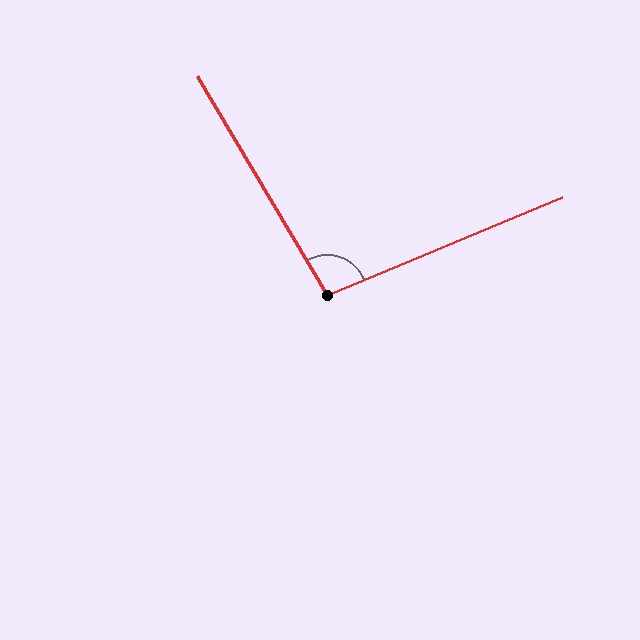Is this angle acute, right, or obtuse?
It is obtuse.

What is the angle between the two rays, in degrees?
Approximately 98 degrees.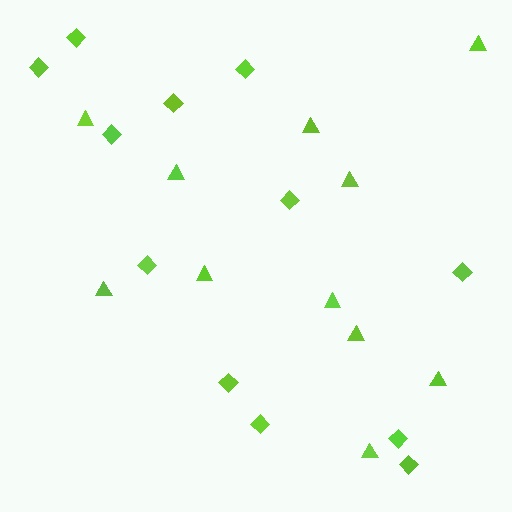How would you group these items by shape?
There are 2 groups: one group of triangles (11) and one group of diamonds (12).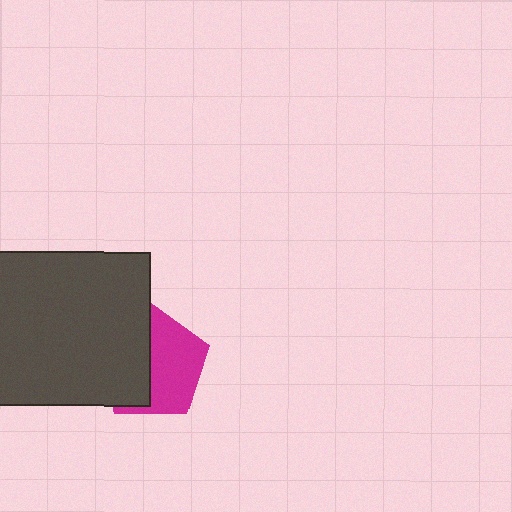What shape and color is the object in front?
The object in front is a dark gray square.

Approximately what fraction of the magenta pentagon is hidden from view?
Roughly 47% of the magenta pentagon is hidden behind the dark gray square.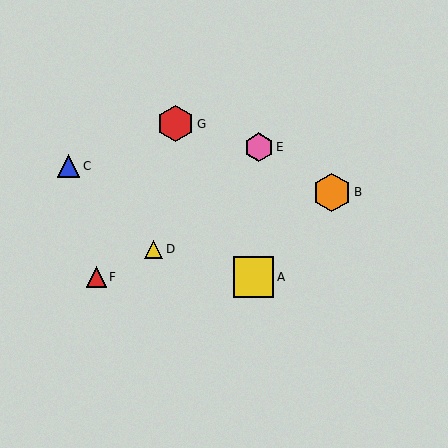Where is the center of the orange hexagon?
The center of the orange hexagon is at (332, 192).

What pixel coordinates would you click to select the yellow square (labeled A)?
Click at (254, 277) to select the yellow square A.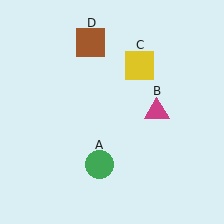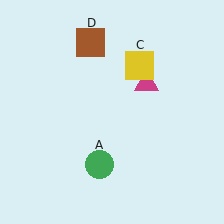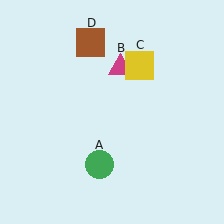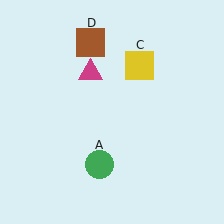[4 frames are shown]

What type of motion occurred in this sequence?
The magenta triangle (object B) rotated counterclockwise around the center of the scene.